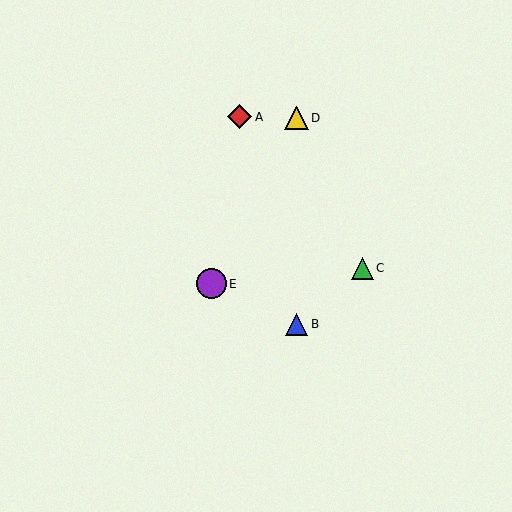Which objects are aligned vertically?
Objects B, D are aligned vertically.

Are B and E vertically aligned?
No, B is at x≈297 and E is at x≈211.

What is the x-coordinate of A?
Object A is at x≈239.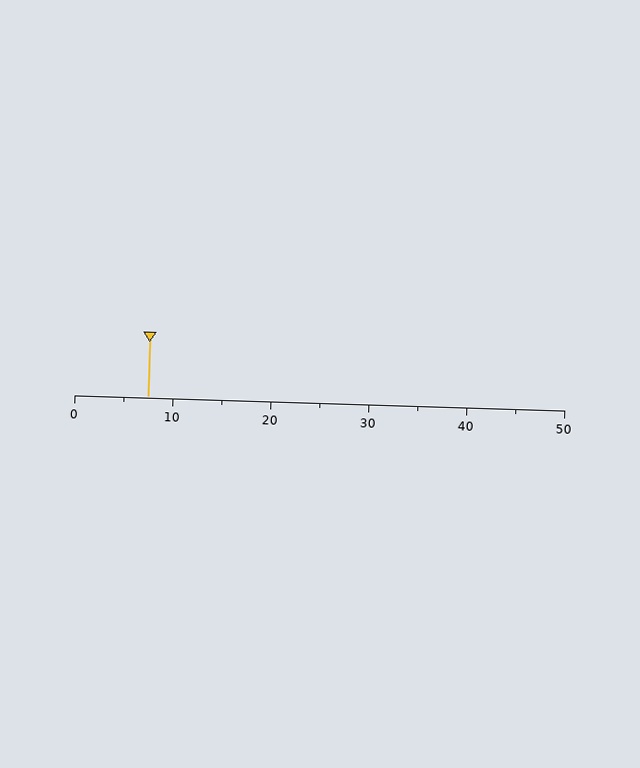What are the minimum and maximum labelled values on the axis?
The axis runs from 0 to 50.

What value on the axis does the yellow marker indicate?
The marker indicates approximately 7.5.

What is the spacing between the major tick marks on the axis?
The major ticks are spaced 10 apart.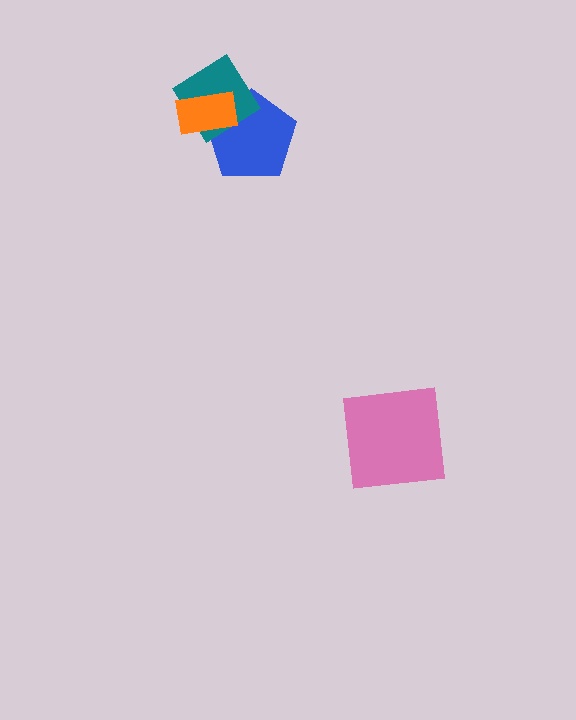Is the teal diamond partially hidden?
Yes, it is partially covered by another shape.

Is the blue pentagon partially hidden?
Yes, it is partially covered by another shape.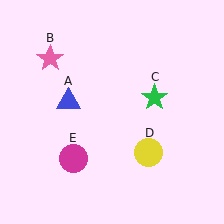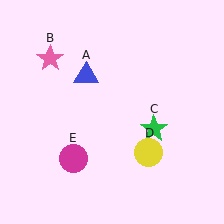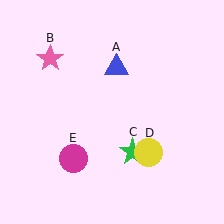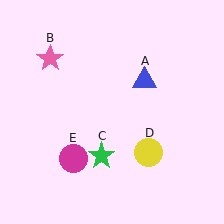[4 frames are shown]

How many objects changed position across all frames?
2 objects changed position: blue triangle (object A), green star (object C).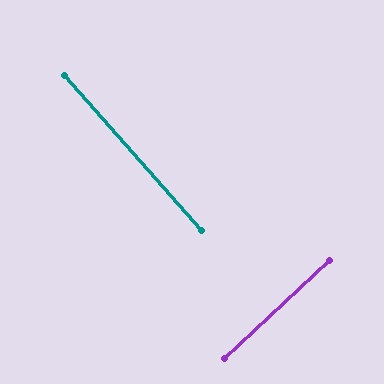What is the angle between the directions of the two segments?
Approximately 89 degrees.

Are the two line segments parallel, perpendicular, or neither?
Perpendicular — they meet at approximately 89°.